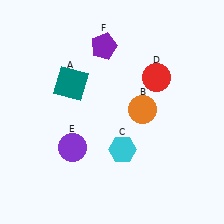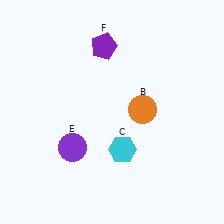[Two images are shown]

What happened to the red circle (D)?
The red circle (D) was removed in Image 2. It was in the top-right area of Image 1.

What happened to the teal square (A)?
The teal square (A) was removed in Image 2. It was in the top-left area of Image 1.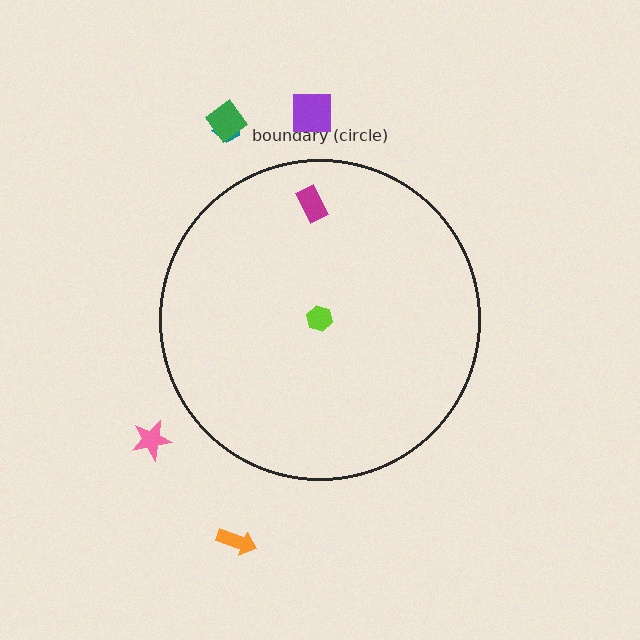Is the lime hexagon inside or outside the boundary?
Inside.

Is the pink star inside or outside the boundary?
Outside.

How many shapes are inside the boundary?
2 inside, 5 outside.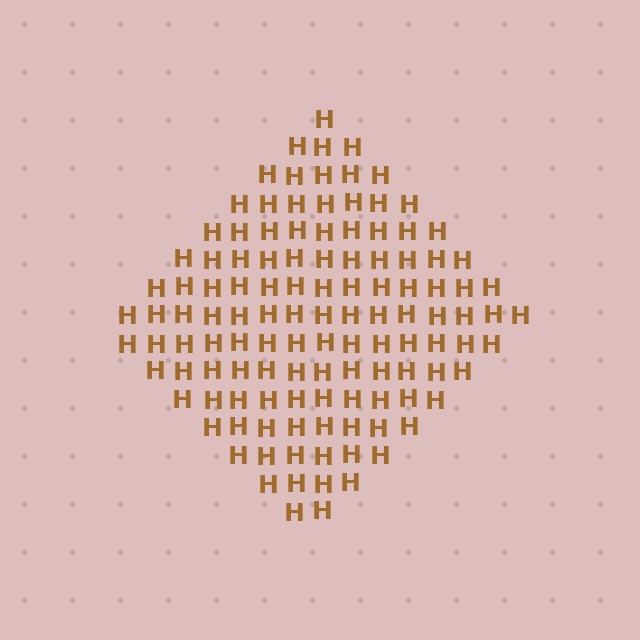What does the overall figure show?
The overall figure shows a diamond.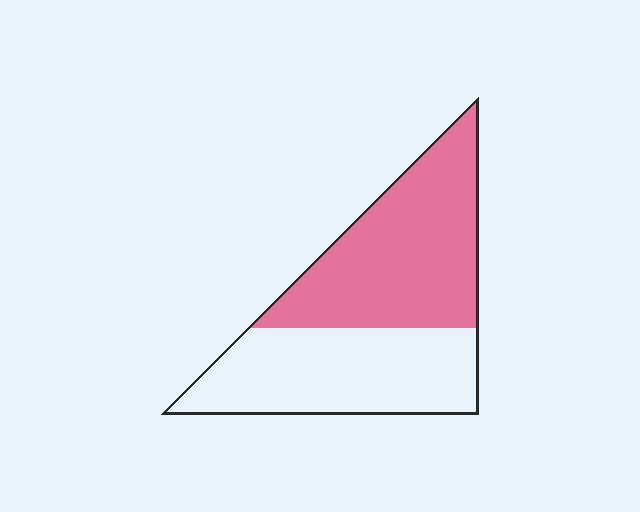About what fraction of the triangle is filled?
About one half (1/2).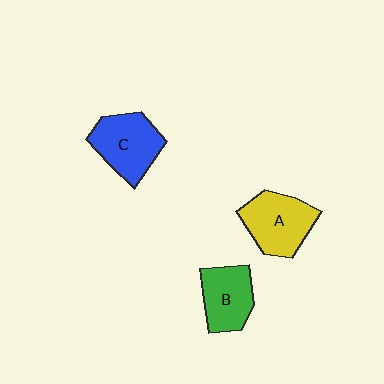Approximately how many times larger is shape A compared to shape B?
Approximately 1.2 times.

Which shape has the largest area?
Shape A (yellow).